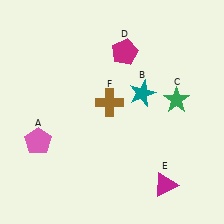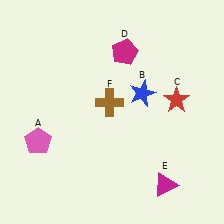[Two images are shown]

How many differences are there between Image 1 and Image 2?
There are 2 differences between the two images.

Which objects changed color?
B changed from teal to blue. C changed from green to red.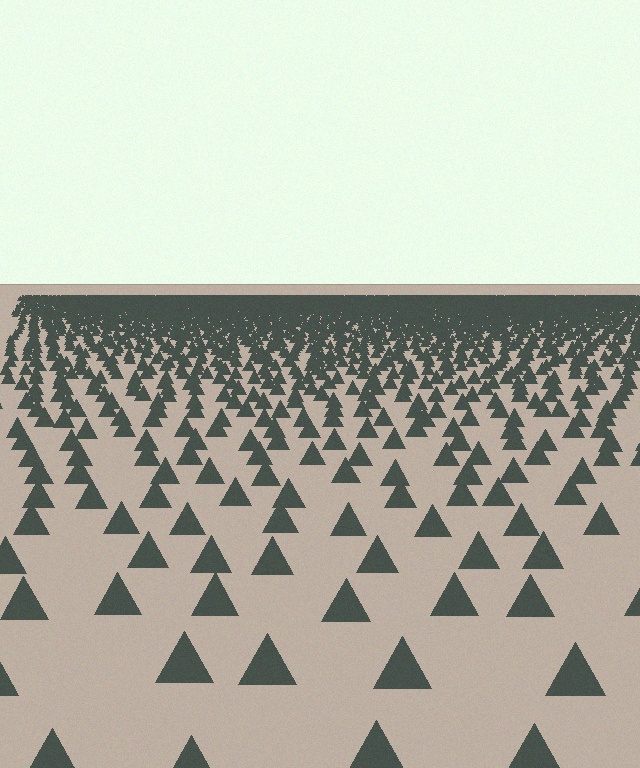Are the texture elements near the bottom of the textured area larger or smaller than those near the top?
Larger. Near the bottom, elements are closer to the viewer and appear at a bigger on-screen size.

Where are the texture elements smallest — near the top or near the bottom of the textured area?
Near the top.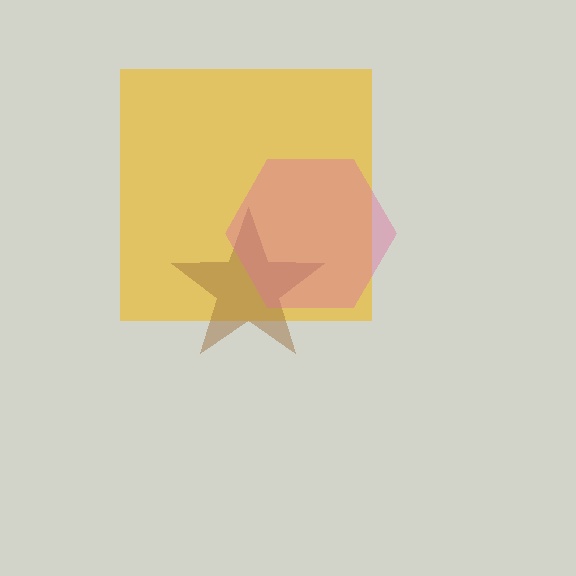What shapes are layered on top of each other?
The layered shapes are: a yellow square, a brown star, a pink hexagon.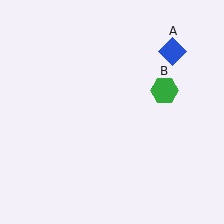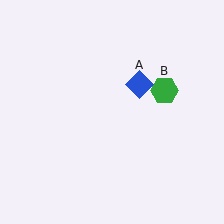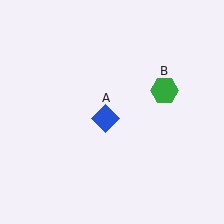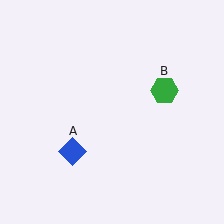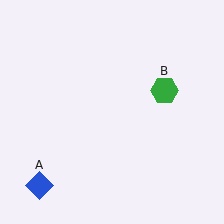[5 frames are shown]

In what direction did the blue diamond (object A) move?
The blue diamond (object A) moved down and to the left.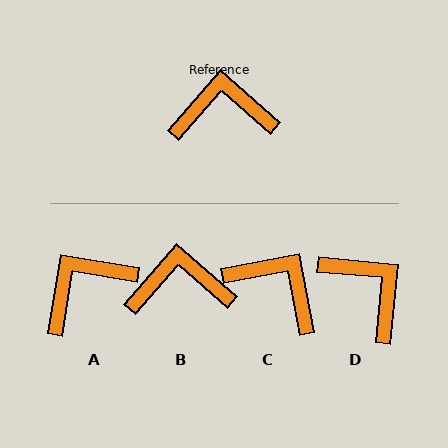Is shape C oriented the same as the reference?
No, it is off by about 38 degrees.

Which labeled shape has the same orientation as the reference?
B.